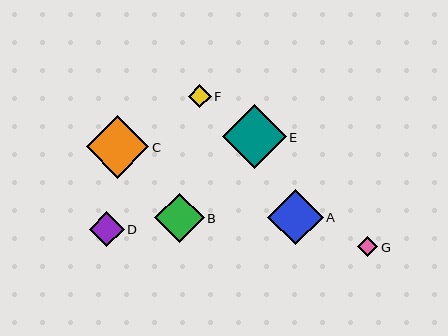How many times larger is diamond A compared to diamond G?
Diamond A is approximately 2.8 times the size of diamond G.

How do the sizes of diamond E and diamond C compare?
Diamond E and diamond C are approximately the same size.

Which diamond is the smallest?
Diamond G is the smallest with a size of approximately 20 pixels.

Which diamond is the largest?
Diamond E is the largest with a size of approximately 64 pixels.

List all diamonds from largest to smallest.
From largest to smallest: E, C, A, B, D, F, G.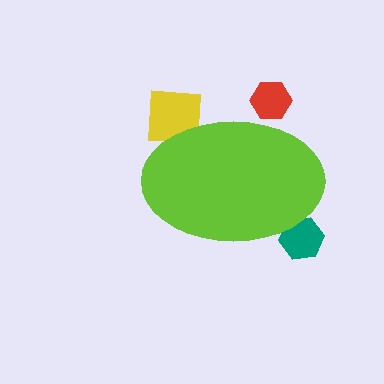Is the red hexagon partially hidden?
Yes, the red hexagon is partially hidden behind the lime ellipse.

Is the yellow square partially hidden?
Yes, the yellow square is partially hidden behind the lime ellipse.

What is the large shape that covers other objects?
A lime ellipse.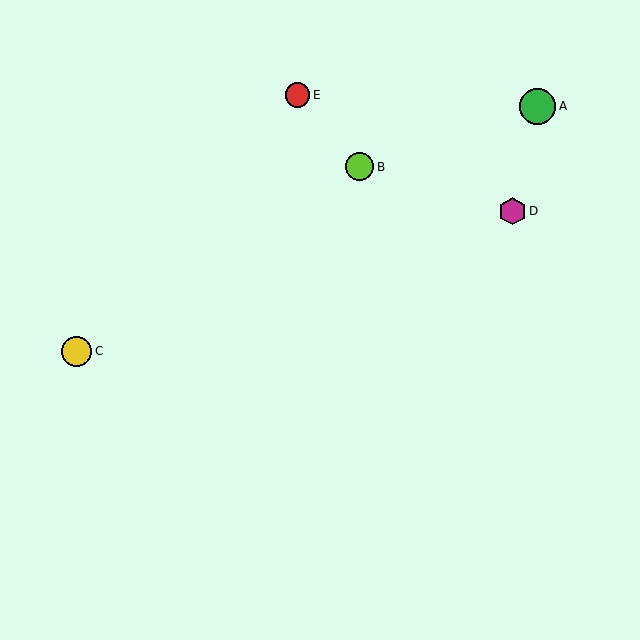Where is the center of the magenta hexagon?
The center of the magenta hexagon is at (512, 211).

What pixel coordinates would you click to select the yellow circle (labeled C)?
Click at (77, 351) to select the yellow circle C.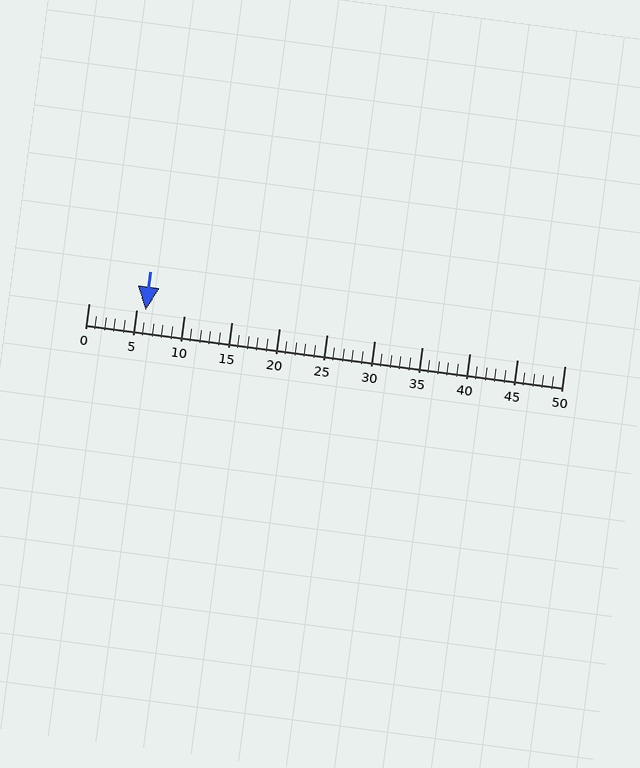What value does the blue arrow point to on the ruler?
The blue arrow points to approximately 6.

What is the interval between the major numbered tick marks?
The major tick marks are spaced 5 units apart.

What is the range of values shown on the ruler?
The ruler shows values from 0 to 50.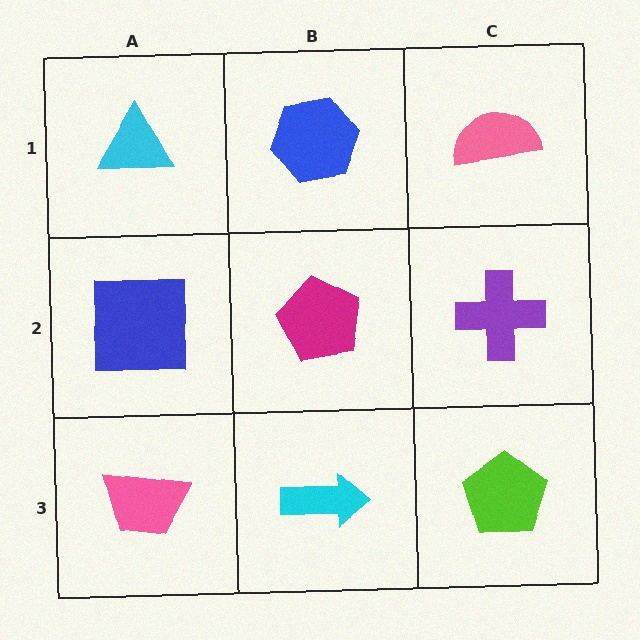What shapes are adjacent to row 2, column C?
A pink semicircle (row 1, column C), a lime pentagon (row 3, column C), a magenta pentagon (row 2, column B).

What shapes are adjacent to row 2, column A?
A cyan triangle (row 1, column A), a pink trapezoid (row 3, column A), a magenta pentagon (row 2, column B).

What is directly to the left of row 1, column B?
A cyan triangle.